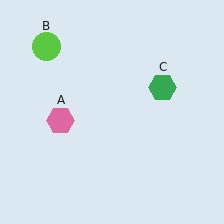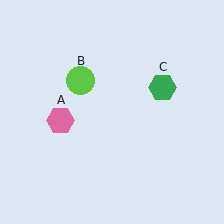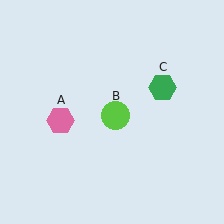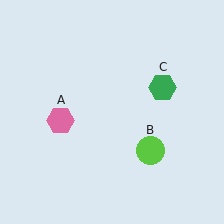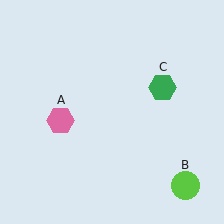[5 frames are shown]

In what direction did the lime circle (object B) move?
The lime circle (object B) moved down and to the right.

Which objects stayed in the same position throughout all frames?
Pink hexagon (object A) and green hexagon (object C) remained stationary.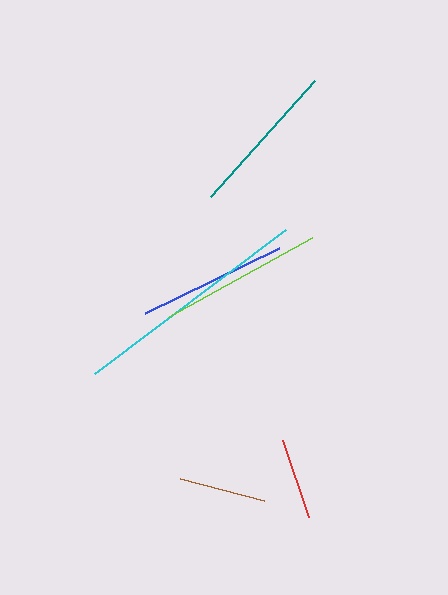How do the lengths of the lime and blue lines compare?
The lime and blue lines are approximately the same length.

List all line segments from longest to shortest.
From longest to shortest: cyan, lime, teal, blue, brown, red.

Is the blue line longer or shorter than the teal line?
The teal line is longer than the blue line.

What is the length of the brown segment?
The brown segment is approximately 87 pixels long.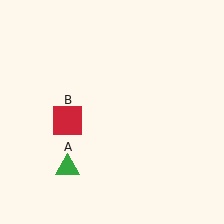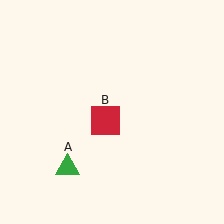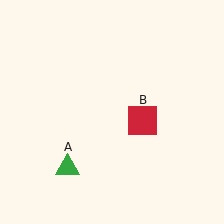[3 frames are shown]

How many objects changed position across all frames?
1 object changed position: red square (object B).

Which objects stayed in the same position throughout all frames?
Green triangle (object A) remained stationary.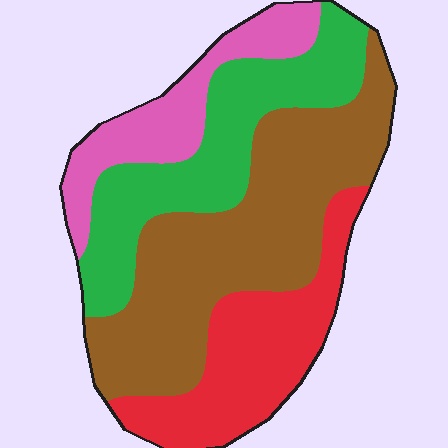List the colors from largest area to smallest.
From largest to smallest: brown, green, red, pink.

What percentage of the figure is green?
Green takes up about one quarter (1/4) of the figure.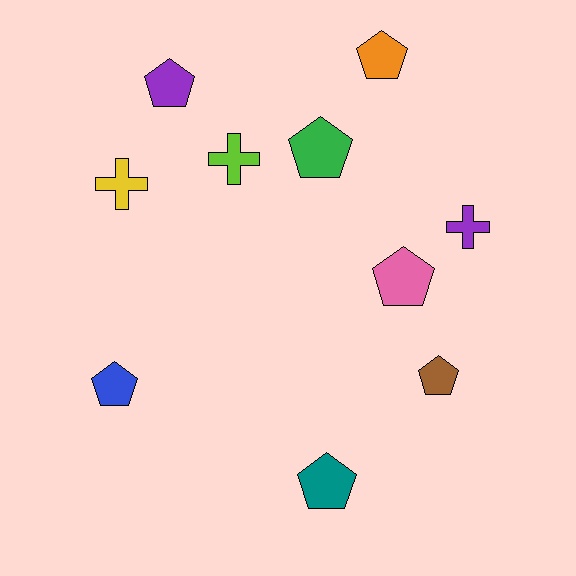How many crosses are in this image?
There are 3 crosses.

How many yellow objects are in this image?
There is 1 yellow object.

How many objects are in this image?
There are 10 objects.